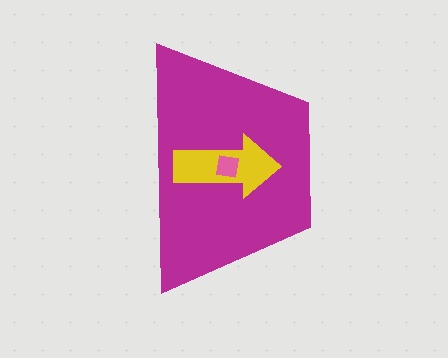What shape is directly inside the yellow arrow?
The pink square.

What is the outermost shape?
The magenta trapezoid.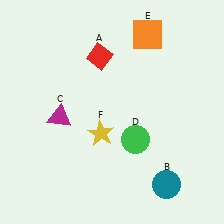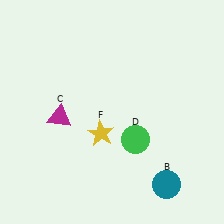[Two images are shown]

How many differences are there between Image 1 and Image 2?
There are 2 differences between the two images.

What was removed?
The orange square (E), the red diamond (A) were removed in Image 2.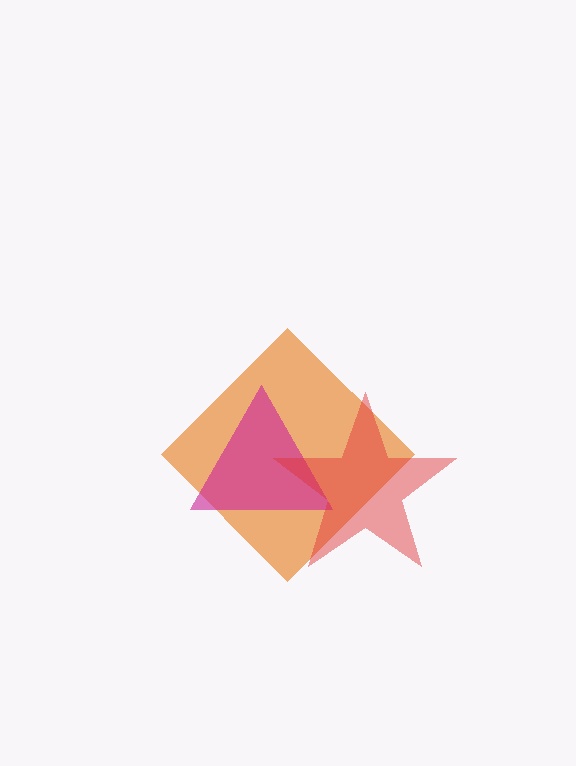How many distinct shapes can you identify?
There are 3 distinct shapes: an orange diamond, a magenta triangle, a red star.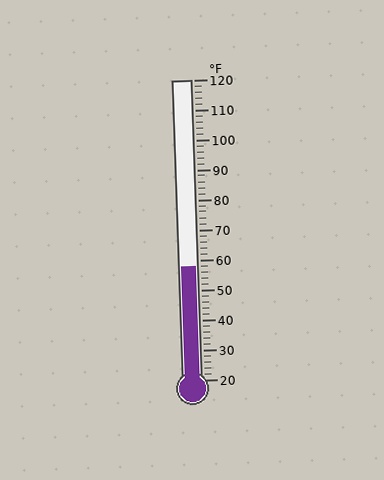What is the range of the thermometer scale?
The thermometer scale ranges from 20°F to 120°F.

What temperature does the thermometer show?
The thermometer shows approximately 58°F.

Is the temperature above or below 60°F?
The temperature is below 60°F.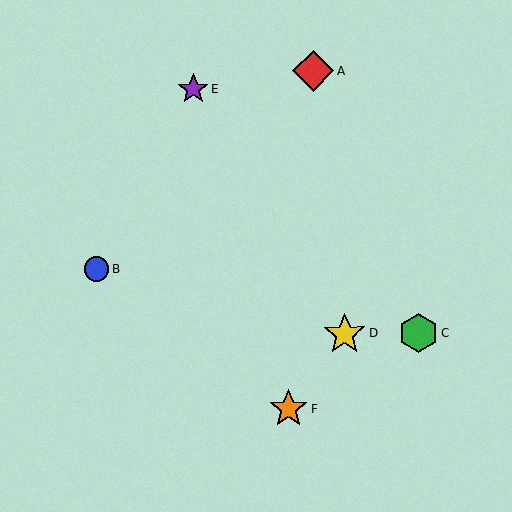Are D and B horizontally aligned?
No, D is at y≈334 and B is at y≈269.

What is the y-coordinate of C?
Object C is at y≈333.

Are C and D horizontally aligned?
Yes, both are at y≈333.